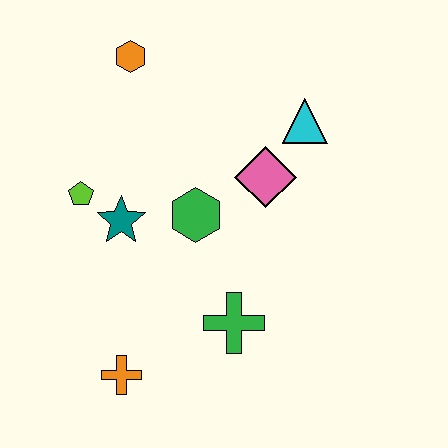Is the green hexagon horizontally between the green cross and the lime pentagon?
Yes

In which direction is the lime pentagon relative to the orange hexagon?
The lime pentagon is below the orange hexagon.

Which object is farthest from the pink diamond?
The orange cross is farthest from the pink diamond.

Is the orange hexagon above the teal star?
Yes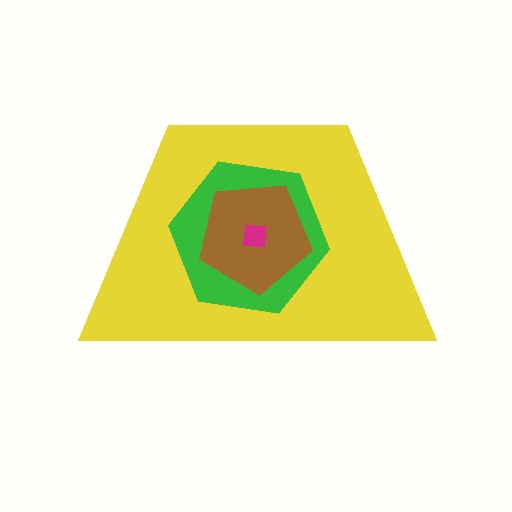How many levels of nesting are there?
4.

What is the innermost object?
The magenta square.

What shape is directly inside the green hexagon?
The brown pentagon.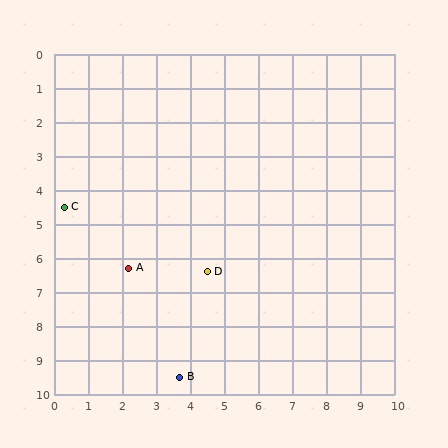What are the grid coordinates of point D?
Point D is at approximately (4.5, 6.4).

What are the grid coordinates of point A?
Point A is at approximately (2.2, 6.3).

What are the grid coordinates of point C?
Point C is at approximately (0.3, 4.5).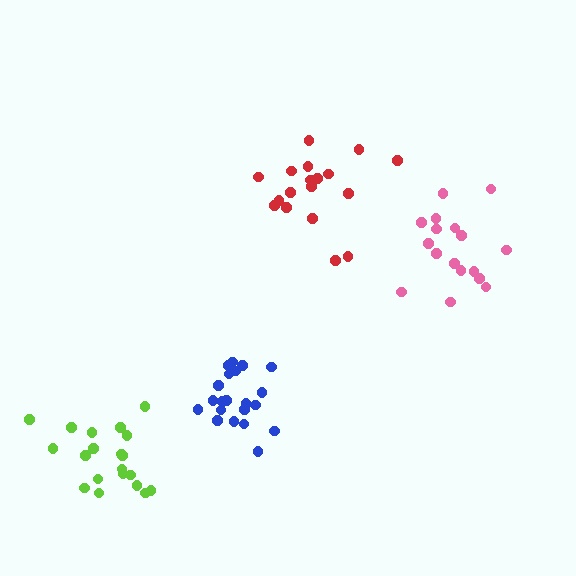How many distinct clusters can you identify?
There are 4 distinct clusters.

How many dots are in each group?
Group 1: 20 dots, Group 2: 18 dots, Group 3: 17 dots, Group 4: 21 dots (76 total).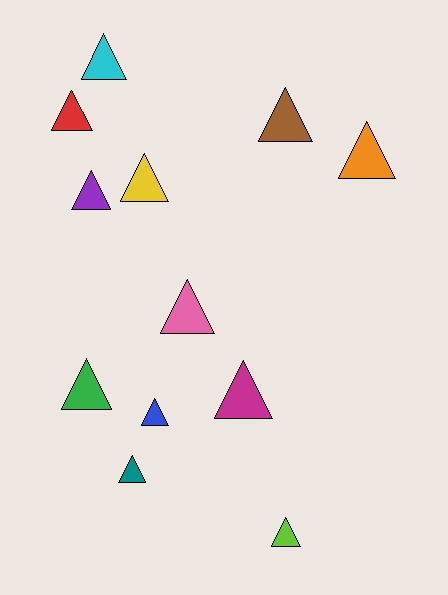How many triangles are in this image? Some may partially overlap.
There are 12 triangles.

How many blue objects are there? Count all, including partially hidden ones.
There is 1 blue object.